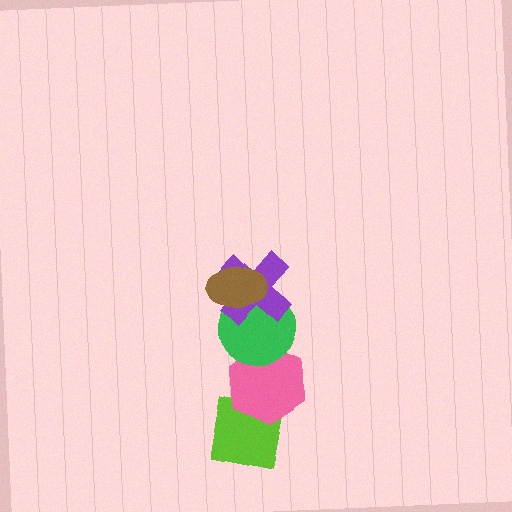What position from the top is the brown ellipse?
The brown ellipse is 1st from the top.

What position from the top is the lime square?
The lime square is 5th from the top.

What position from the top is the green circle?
The green circle is 3rd from the top.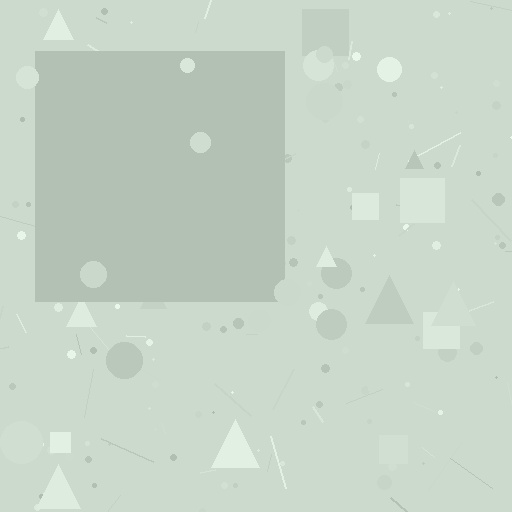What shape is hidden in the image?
A square is hidden in the image.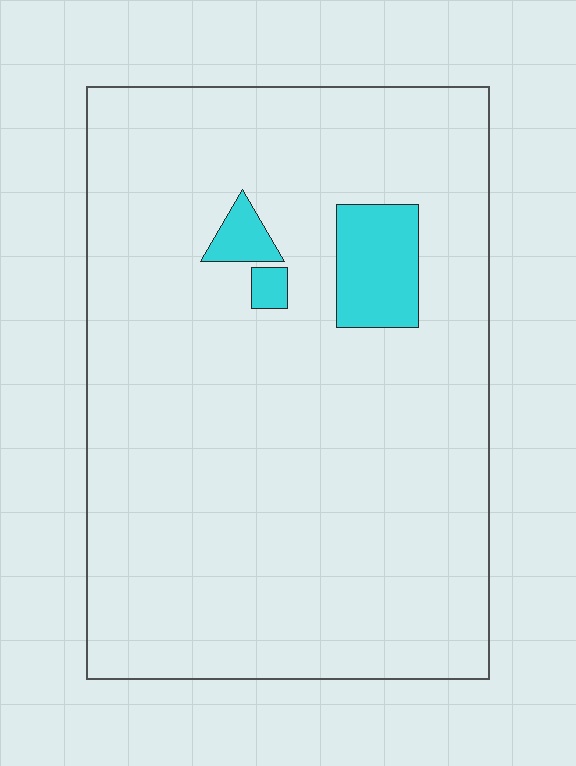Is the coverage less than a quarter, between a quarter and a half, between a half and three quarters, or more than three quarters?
Less than a quarter.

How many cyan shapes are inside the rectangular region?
3.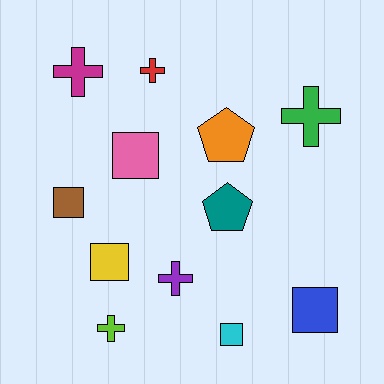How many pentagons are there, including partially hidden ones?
There are 2 pentagons.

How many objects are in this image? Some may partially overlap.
There are 12 objects.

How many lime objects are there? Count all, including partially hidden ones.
There is 1 lime object.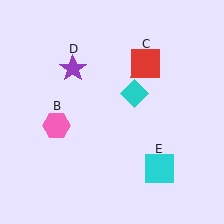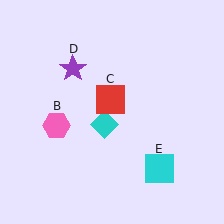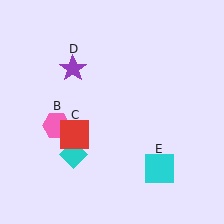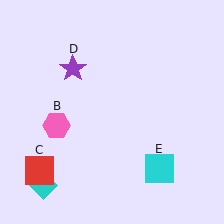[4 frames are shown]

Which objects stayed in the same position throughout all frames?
Pink hexagon (object B) and purple star (object D) and cyan square (object E) remained stationary.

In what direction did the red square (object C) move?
The red square (object C) moved down and to the left.